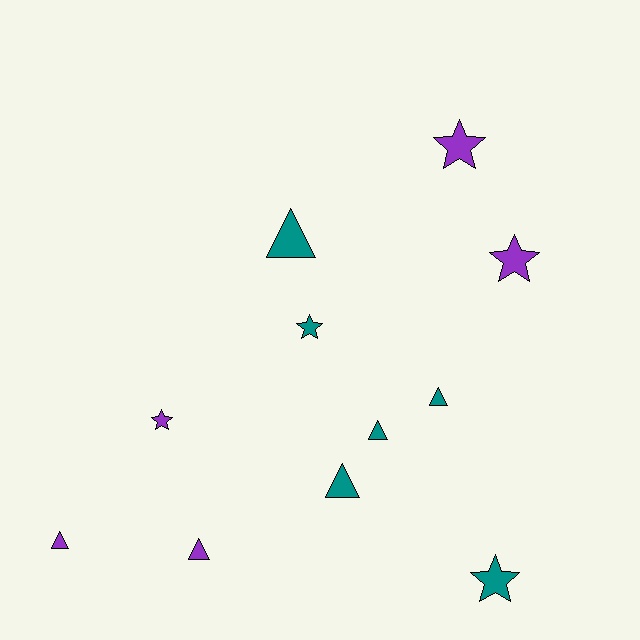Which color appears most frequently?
Teal, with 6 objects.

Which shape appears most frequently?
Triangle, with 6 objects.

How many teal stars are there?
There are 2 teal stars.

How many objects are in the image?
There are 11 objects.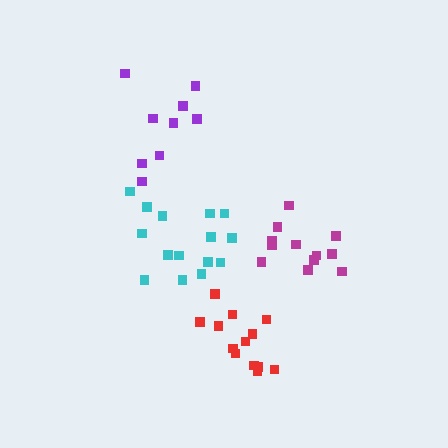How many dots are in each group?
Group 1: 15 dots, Group 2: 9 dots, Group 3: 13 dots, Group 4: 12 dots (49 total).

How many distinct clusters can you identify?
There are 4 distinct clusters.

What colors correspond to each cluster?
The clusters are colored: cyan, purple, red, magenta.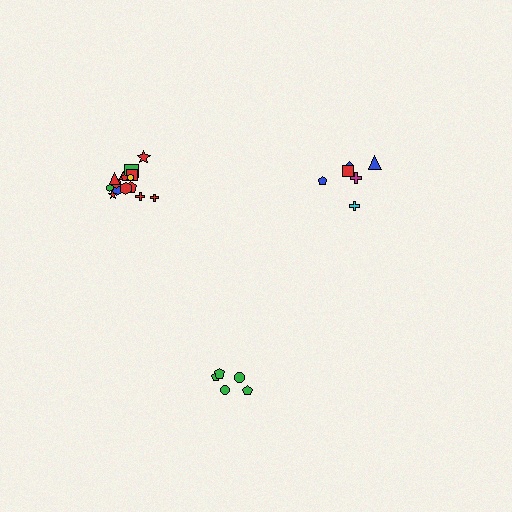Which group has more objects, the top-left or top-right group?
The top-left group.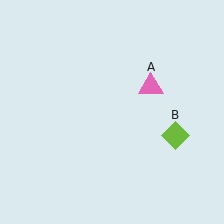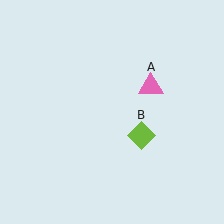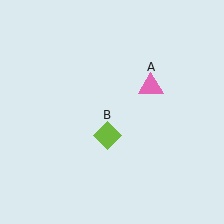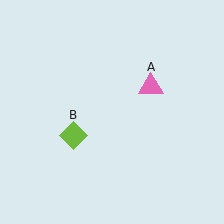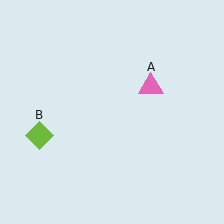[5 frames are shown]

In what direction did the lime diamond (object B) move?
The lime diamond (object B) moved left.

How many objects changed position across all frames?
1 object changed position: lime diamond (object B).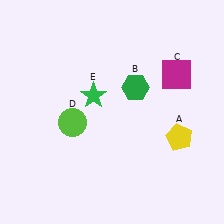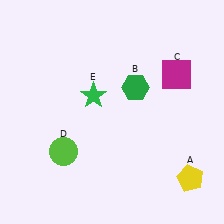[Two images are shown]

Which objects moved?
The objects that moved are: the yellow pentagon (A), the lime circle (D).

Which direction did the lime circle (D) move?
The lime circle (D) moved down.